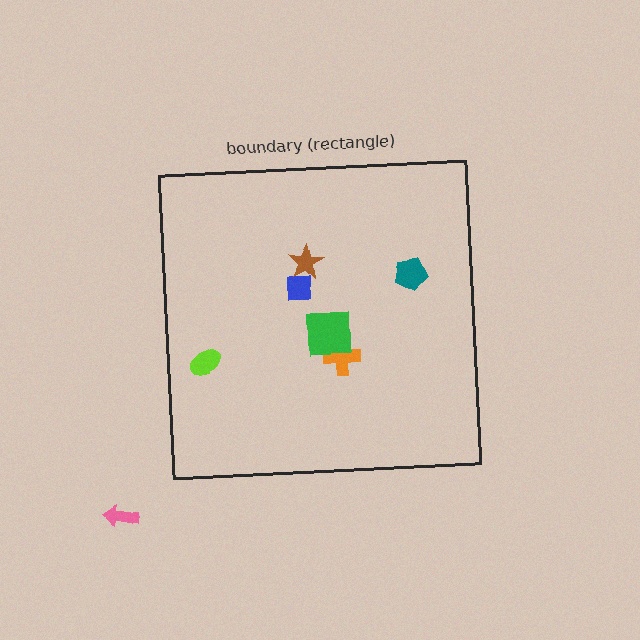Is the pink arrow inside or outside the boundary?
Outside.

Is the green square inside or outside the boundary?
Inside.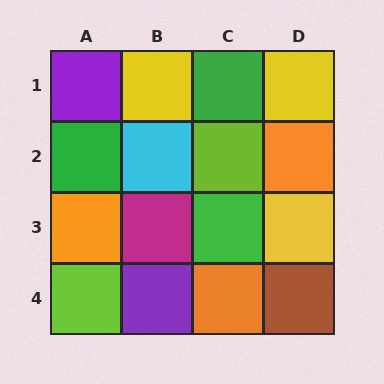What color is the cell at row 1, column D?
Yellow.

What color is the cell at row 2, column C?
Lime.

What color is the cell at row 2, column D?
Orange.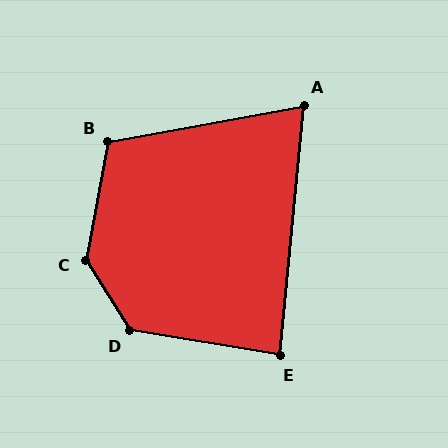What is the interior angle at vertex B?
Approximately 111 degrees (obtuse).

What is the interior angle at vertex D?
Approximately 131 degrees (obtuse).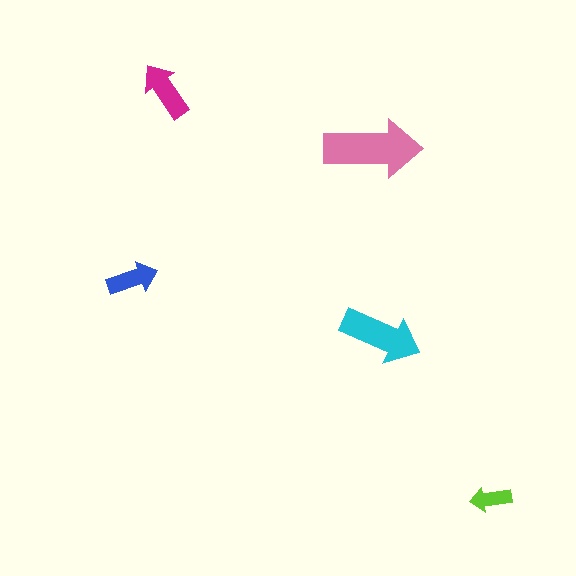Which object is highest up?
The magenta arrow is topmost.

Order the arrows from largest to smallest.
the pink one, the cyan one, the magenta one, the blue one, the lime one.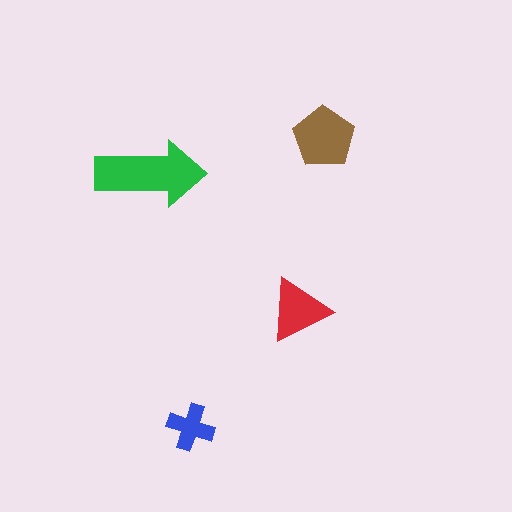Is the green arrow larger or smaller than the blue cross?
Larger.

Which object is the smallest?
The blue cross.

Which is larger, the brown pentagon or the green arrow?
The green arrow.